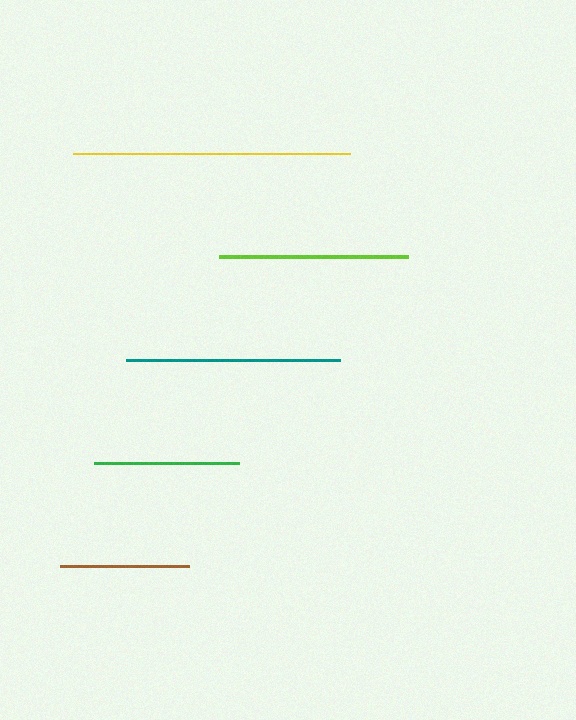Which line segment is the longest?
The yellow line is the longest at approximately 277 pixels.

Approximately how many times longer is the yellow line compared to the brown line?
The yellow line is approximately 2.1 times the length of the brown line.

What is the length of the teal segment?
The teal segment is approximately 214 pixels long.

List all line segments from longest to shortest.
From longest to shortest: yellow, teal, lime, green, brown.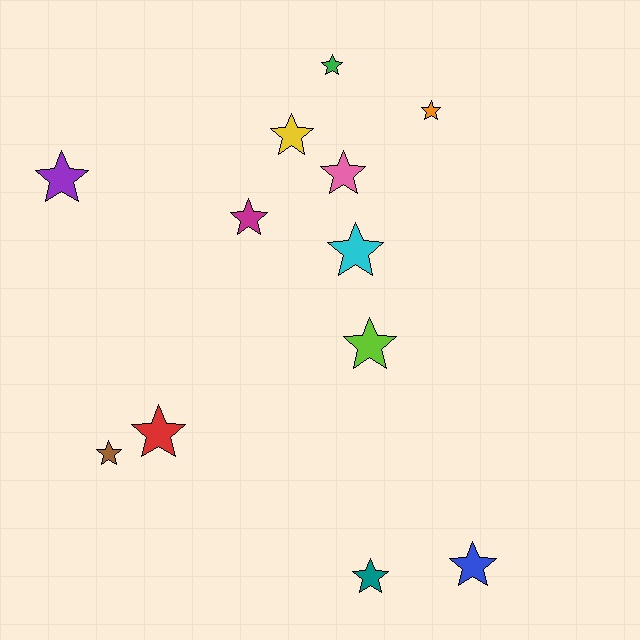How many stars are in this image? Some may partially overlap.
There are 12 stars.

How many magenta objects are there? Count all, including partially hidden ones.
There is 1 magenta object.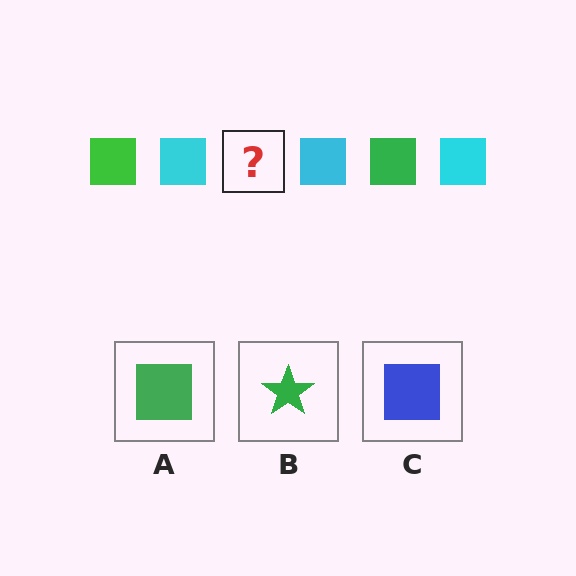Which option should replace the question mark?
Option A.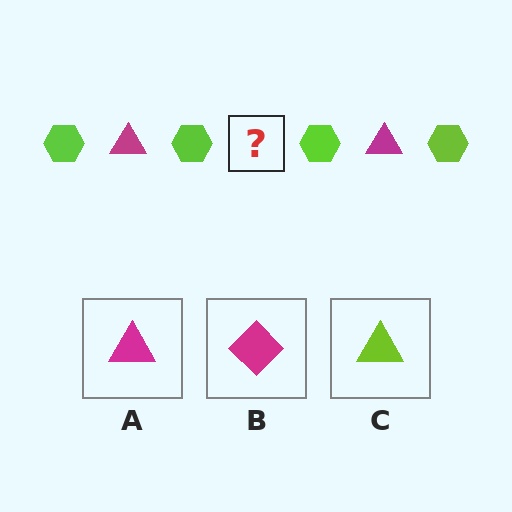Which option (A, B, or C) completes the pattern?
A.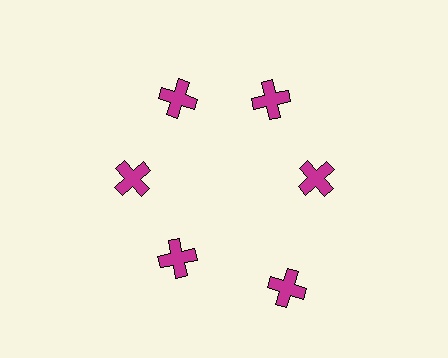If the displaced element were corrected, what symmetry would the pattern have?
It would have 6-fold rotational symmetry — the pattern would map onto itself every 60 degrees.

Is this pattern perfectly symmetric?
No. The 6 magenta crosses are arranged in a ring, but one element near the 5 o'clock position is pushed outward from the center, breaking the 6-fold rotational symmetry.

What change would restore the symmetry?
The symmetry would be restored by moving it inward, back onto the ring so that all 6 crosses sit at equal angles and equal distance from the center.